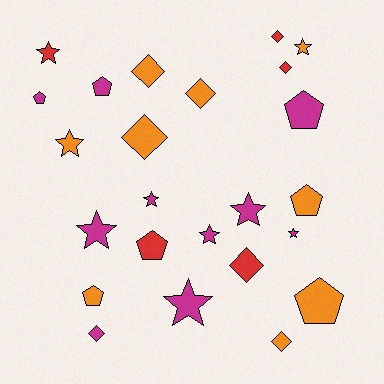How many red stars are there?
There is 1 red star.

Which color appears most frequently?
Magenta, with 10 objects.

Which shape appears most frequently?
Star, with 9 objects.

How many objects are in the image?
There are 24 objects.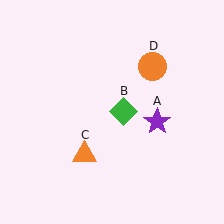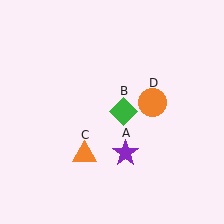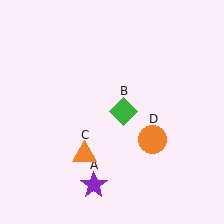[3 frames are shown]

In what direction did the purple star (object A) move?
The purple star (object A) moved down and to the left.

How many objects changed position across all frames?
2 objects changed position: purple star (object A), orange circle (object D).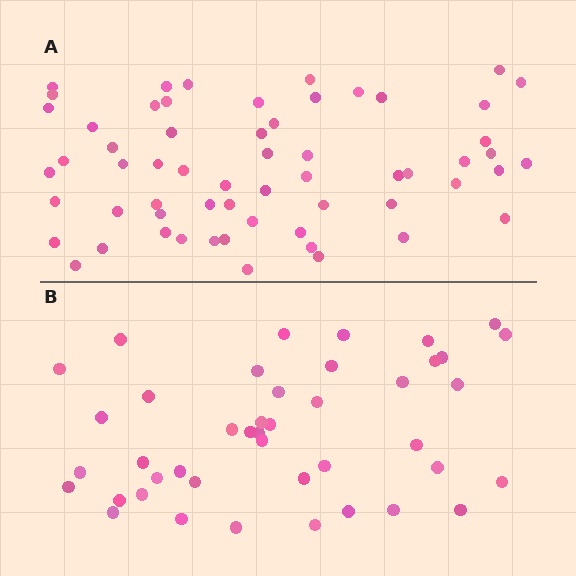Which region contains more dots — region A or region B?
Region A (the top region) has more dots.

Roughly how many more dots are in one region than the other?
Region A has approximately 15 more dots than region B.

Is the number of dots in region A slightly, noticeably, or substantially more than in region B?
Region A has noticeably more, but not dramatically so. The ratio is roughly 1.4 to 1.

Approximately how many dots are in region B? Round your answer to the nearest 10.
About 40 dots. (The exact count is 43, which rounds to 40.)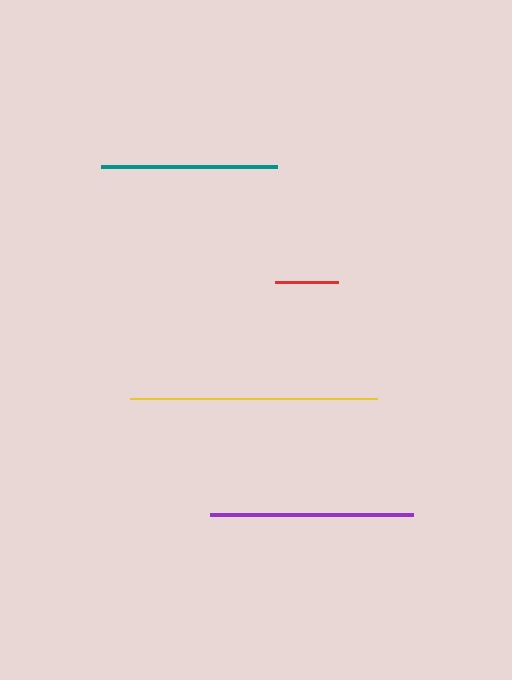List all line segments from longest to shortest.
From longest to shortest: yellow, purple, teal, red.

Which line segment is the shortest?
The red line is the shortest at approximately 63 pixels.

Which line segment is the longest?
The yellow line is the longest at approximately 247 pixels.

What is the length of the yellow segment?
The yellow segment is approximately 247 pixels long.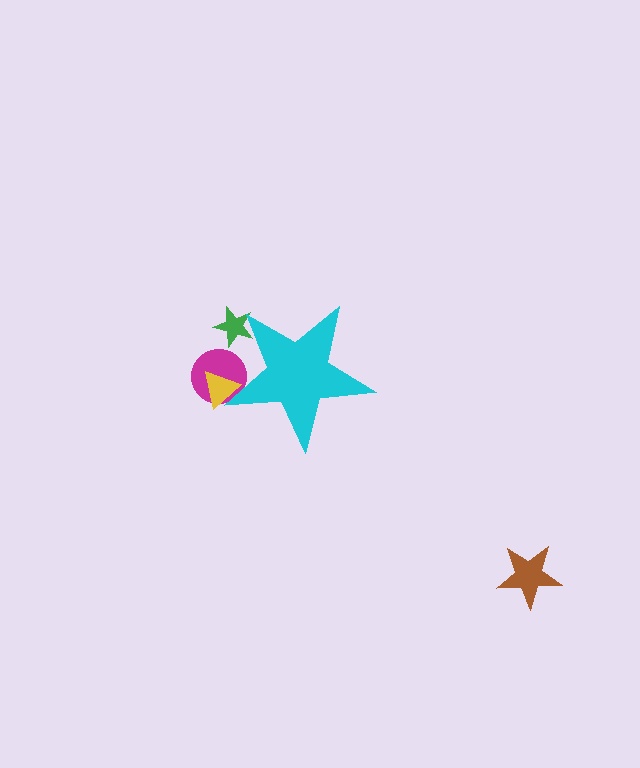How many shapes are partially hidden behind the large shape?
3 shapes are partially hidden.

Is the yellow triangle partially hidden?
Yes, the yellow triangle is partially hidden behind the cyan star.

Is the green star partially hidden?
Yes, the green star is partially hidden behind the cyan star.